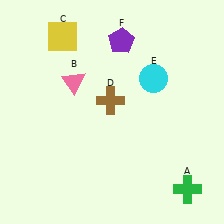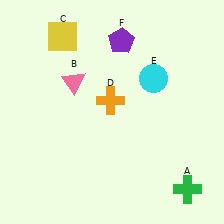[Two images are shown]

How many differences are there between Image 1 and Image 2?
There is 1 difference between the two images.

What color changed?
The cross (D) changed from brown in Image 1 to orange in Image 2.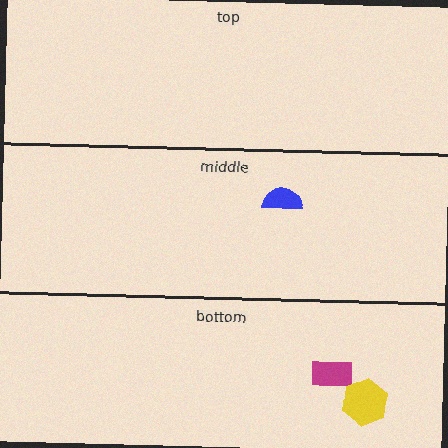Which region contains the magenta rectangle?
The bottom region.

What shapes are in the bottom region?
The magenta rectangle, the yellow hexagon.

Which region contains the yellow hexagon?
The bottom region.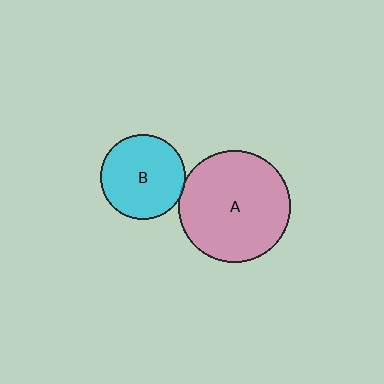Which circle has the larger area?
Circle A (pink).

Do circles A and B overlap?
Yes.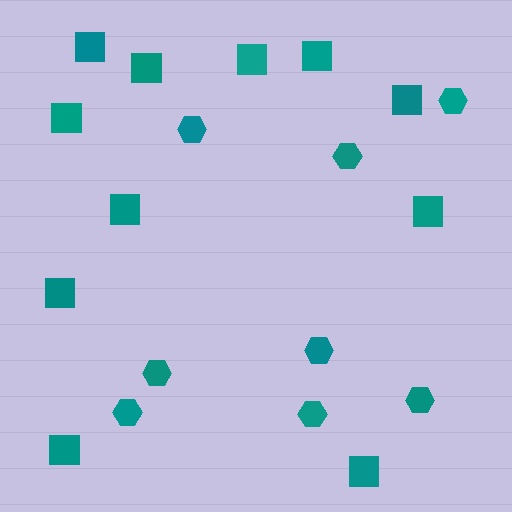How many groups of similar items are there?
There are 2 groups: one group of hexagons (8) and one group of squares (11).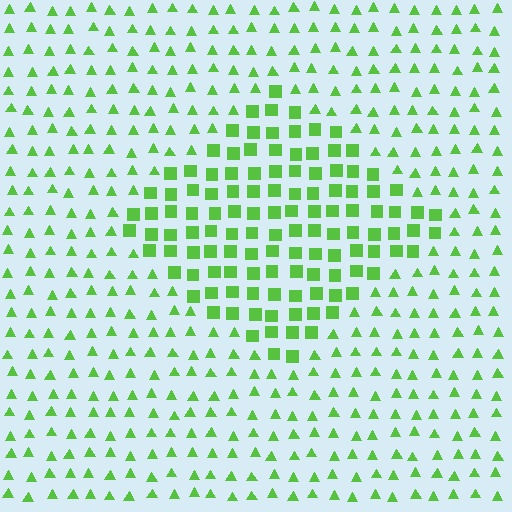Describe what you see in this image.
The image is filled with small lime elements arranged in a uniform grid. A diamond-shaped region contains squares, while the surrounding area contains triangles. The boundary is defined purely by the change in element shape.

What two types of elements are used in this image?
The image uses squares inside the diamond region and triangles outside it.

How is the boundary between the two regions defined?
The boundary is defined by a change in element shape: squares inside vs. triangles outside. All elements share the same color and spacing.